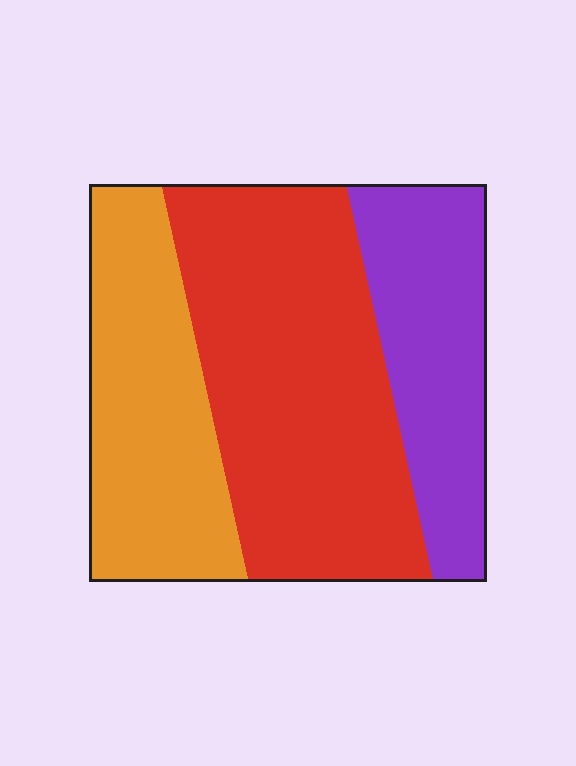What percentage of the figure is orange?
Orange covers about 30% of the figure.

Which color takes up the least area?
Purple, at roughly 25%.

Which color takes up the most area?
Red, at roughly 45%.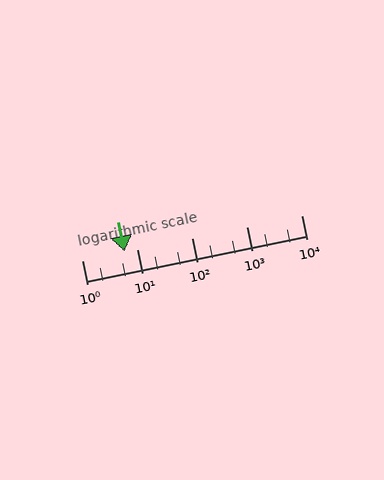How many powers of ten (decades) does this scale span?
The scale spans 4 decades, from 1 to 10000.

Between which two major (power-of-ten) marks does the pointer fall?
The pointer is between 1 and 10.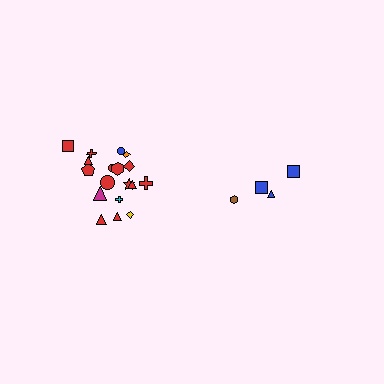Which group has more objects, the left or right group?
The left group.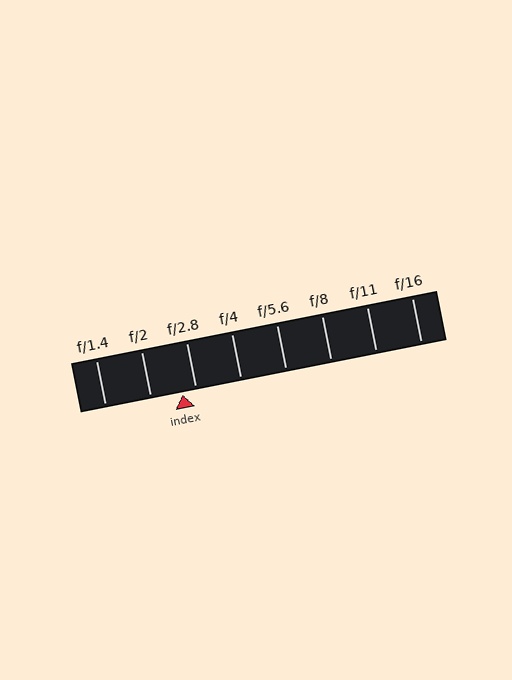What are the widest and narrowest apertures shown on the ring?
The widest aperture shown is f/1.4 and the narrowest is f/16.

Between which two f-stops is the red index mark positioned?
The index mark is between f/2 and f/2.8.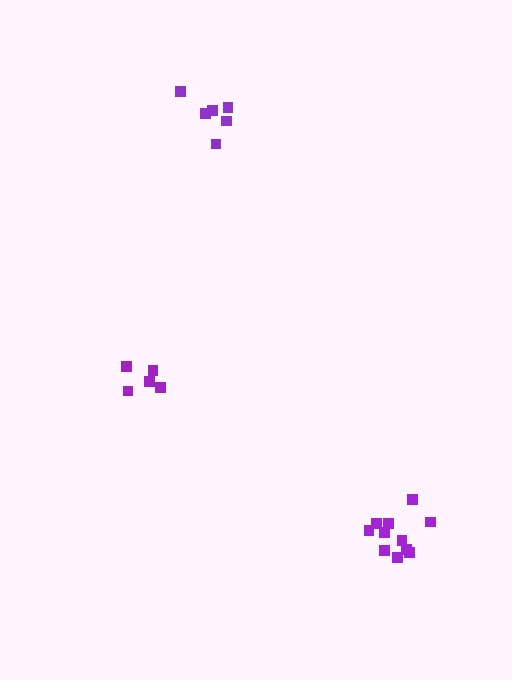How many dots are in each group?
Group 1: 6 dots, Group 2: 5 dots, Group 3: 11 dots (22 total).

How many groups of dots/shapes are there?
There are 3 groups.